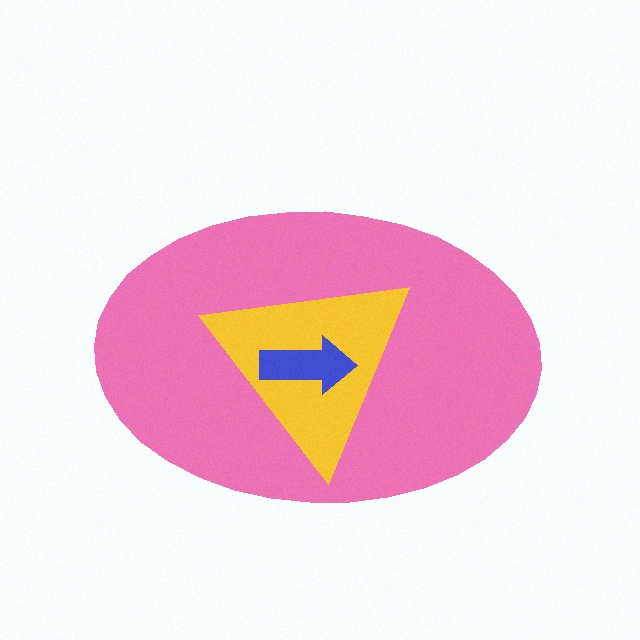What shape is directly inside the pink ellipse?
The yellow triangle.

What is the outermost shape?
The pink ellipse.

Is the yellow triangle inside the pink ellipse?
Yes.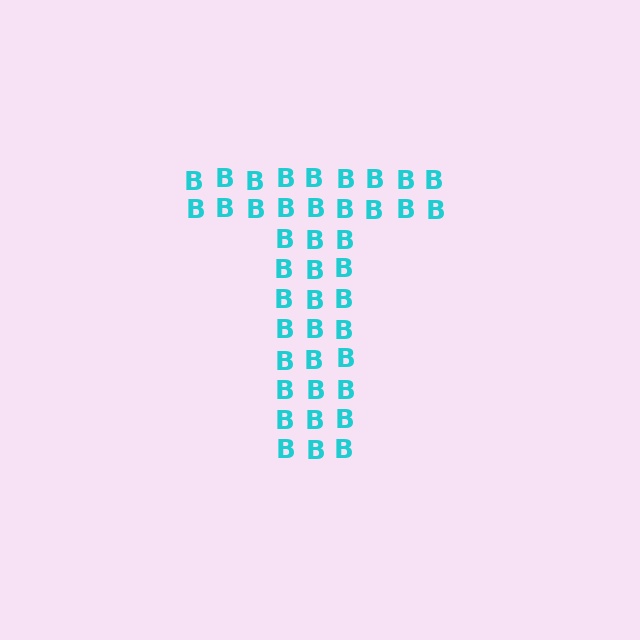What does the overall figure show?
The overall figure shows the letter T.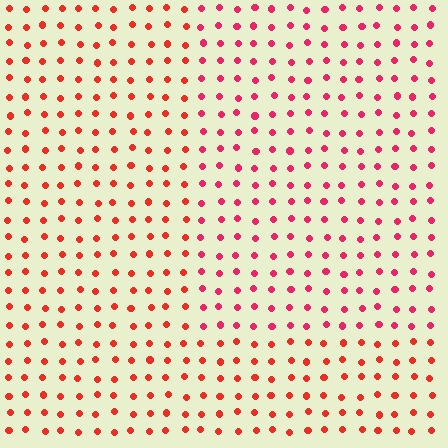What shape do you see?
I see a rectangle.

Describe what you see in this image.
The image is filled with small red elements in a uniform arrangement. A rectangle-shaped region is visible where the elements are tinted to a slightly different hue, forming a subtle color boundary.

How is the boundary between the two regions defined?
The boundary is defined purely by a slight shift in hue (about 24 degrees). Spacing, size, and orientation are identical on both sides.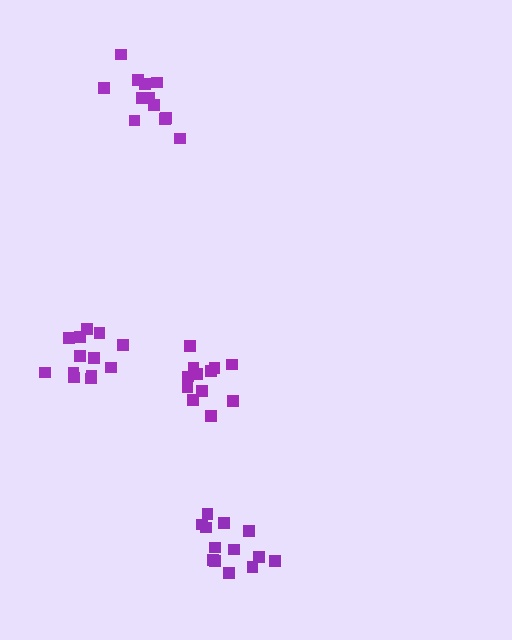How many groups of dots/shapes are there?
There are 4 groups.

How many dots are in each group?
Group 1: 12 dots, Group 2: 12 dots, Group 3: 13 dots, Group 4: 13 dots (50 total).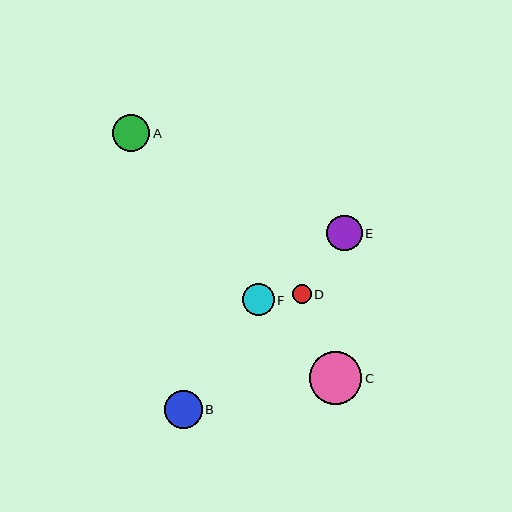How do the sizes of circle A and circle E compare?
Circle A and circle E are approximately the same size.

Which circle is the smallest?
Circle D is the smallest with a size of approximately 19 pixels.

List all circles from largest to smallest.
From largest to smallest: C, B, A, E, F, D.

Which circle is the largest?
Circle C is the largest with a size of approximately 53 pixels.